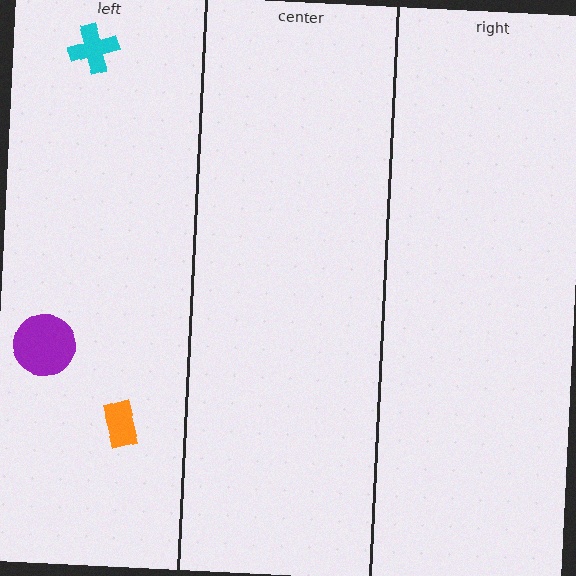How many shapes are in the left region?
3.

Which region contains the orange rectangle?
The left region.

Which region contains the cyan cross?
The left region.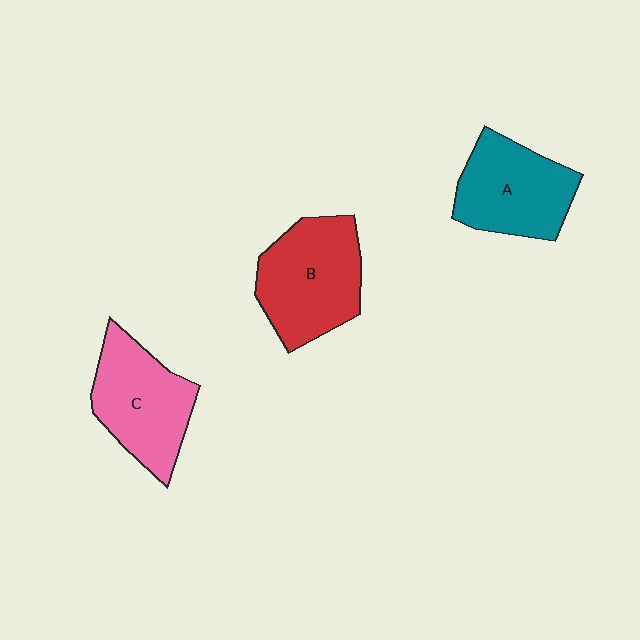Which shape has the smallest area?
Shape A (teal).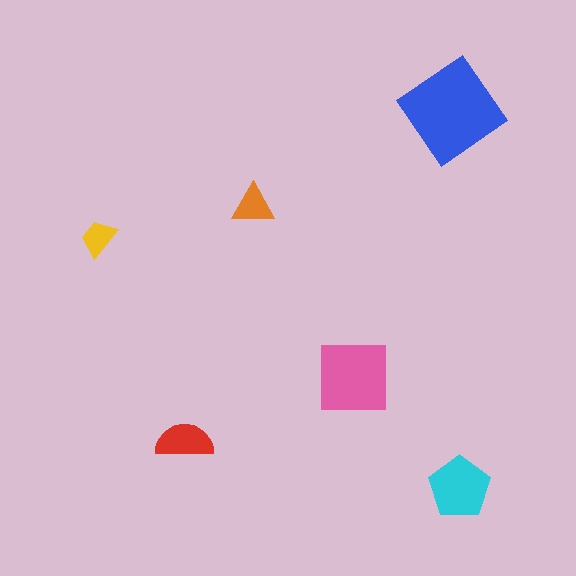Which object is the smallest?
The yellow trapezoid.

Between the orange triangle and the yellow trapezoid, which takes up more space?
The orange triangle.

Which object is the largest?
The blue diamond.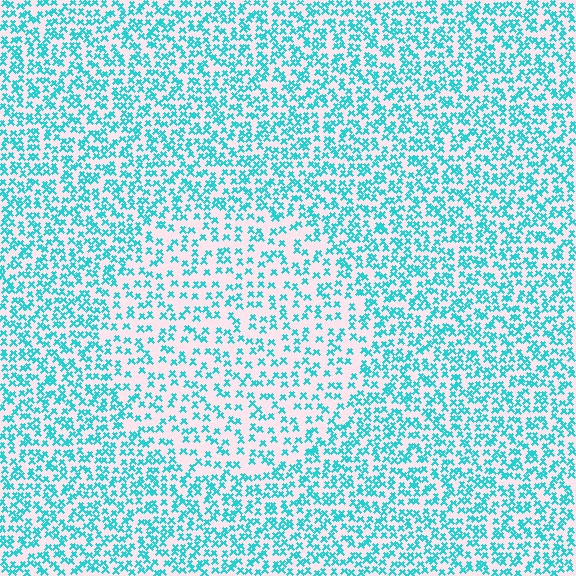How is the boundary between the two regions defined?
The boundary is defined by a change in element density (approximately 1.7x ratio). All elements are the same color, size, and shape.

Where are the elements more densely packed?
The elements are more densely packed outside the circle boundary.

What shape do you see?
I see a circle.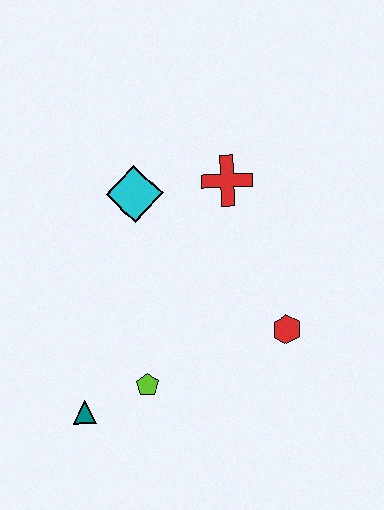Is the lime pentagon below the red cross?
Yes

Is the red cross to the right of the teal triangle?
Yes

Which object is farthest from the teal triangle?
The red cross is farthest from the teal triangle.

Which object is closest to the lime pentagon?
The teal triangle is closest to the lime pentagon.